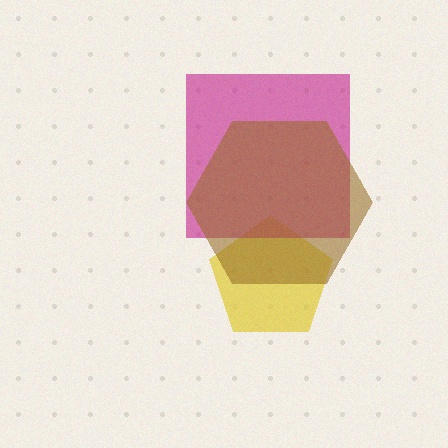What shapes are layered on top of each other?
The layered shapes are: a yellow pentagon, a magenta square, a brown hexagon.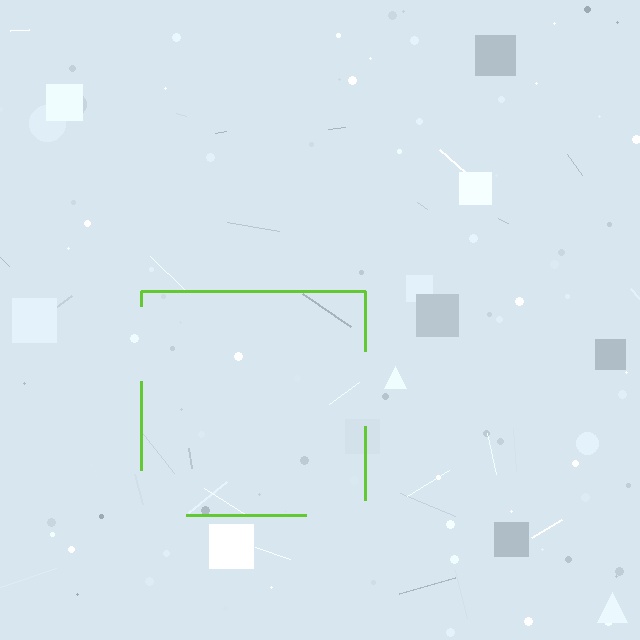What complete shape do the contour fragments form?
The contour fragments form a square.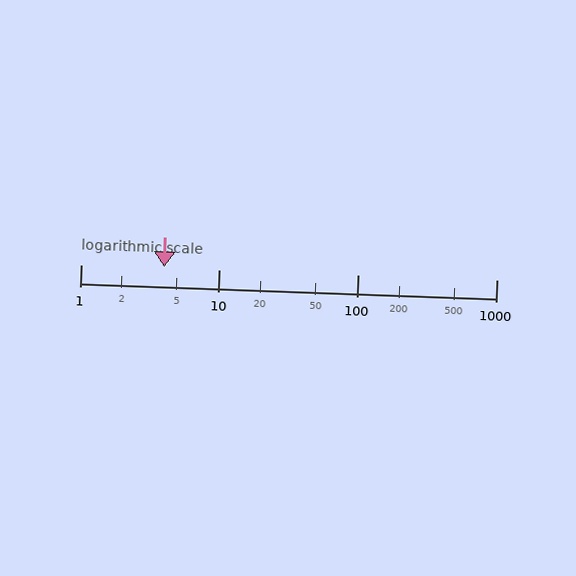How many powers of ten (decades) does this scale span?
The scale spans 3 decades, from 1 to 1000.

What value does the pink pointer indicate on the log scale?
The pointer indicates approximately 4.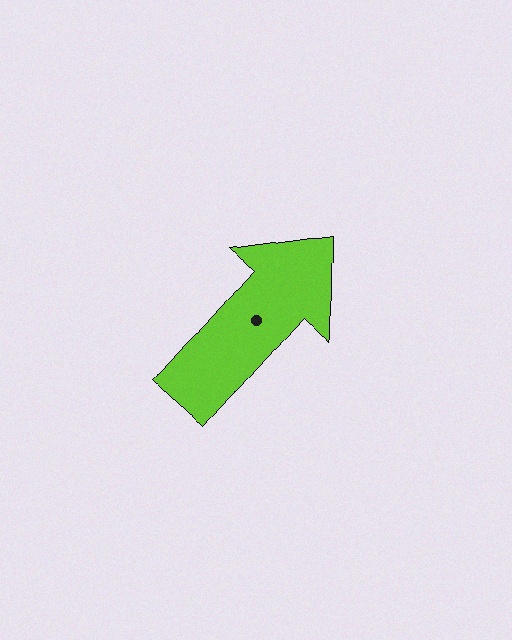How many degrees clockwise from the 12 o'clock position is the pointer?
Approximately 42 degrees.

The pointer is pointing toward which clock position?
Roughly 1 o'clock.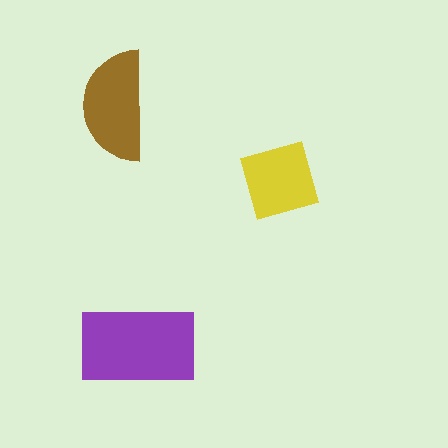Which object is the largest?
The purple rectangle.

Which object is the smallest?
The yellow square.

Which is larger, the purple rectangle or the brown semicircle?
The purple rectangle.